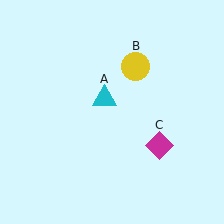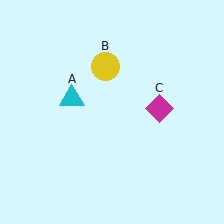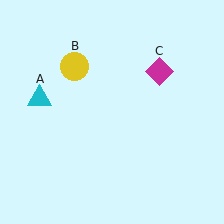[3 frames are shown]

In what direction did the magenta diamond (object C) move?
The magenta diamond (object C) moved up.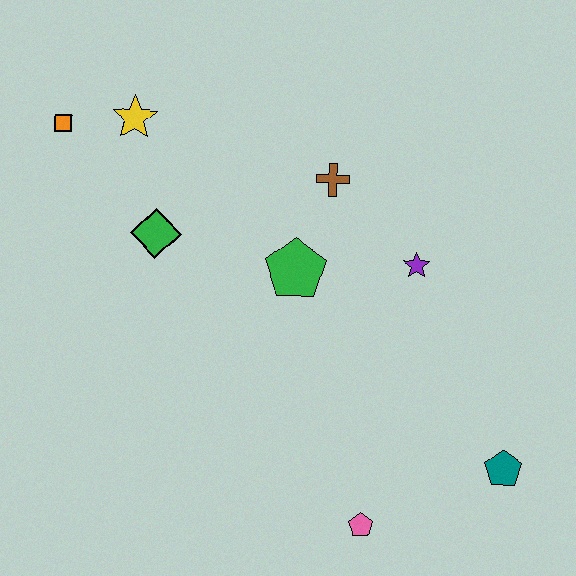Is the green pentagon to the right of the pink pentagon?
No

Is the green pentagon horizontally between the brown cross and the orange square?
Yes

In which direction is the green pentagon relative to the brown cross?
The green pentagon is below the brown cross.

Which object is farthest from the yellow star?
The teal pentagon is farthest from the yellow star.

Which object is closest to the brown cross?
The green pentagon is closest to the brown cross.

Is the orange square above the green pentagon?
Yes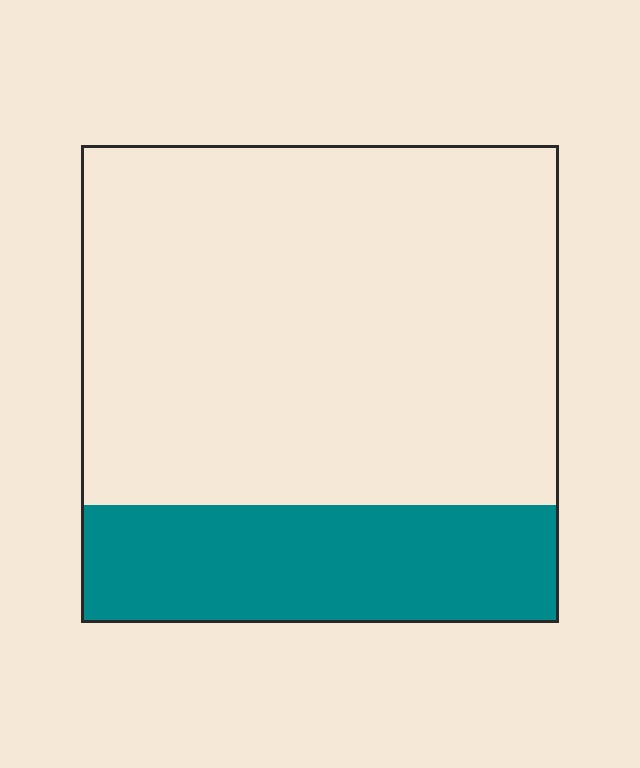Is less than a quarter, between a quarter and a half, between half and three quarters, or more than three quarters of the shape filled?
Less than a quarter.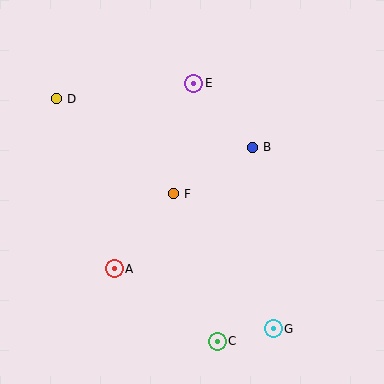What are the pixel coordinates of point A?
Point A is at (114, 269).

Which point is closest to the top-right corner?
Point B is closest to the top-right corner.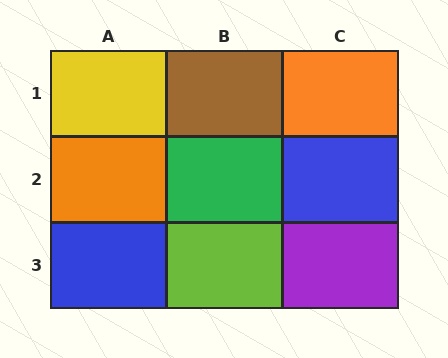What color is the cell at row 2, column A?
Orange.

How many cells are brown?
1 cell is brown.